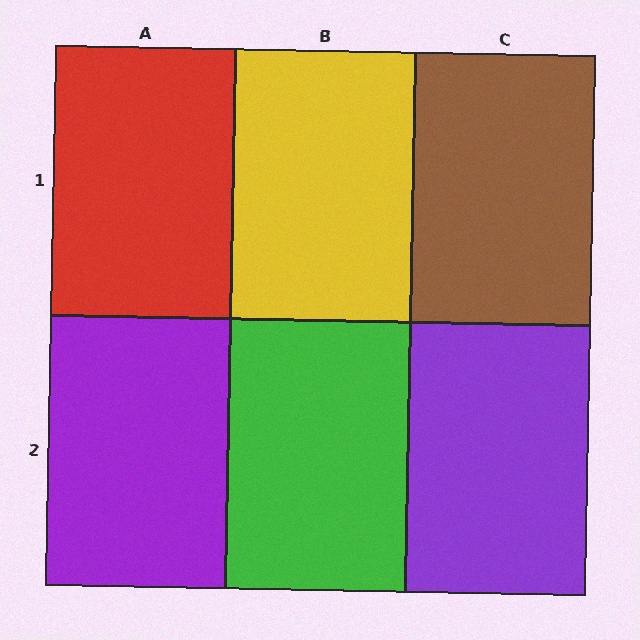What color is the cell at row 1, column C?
Brown.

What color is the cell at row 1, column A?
Red.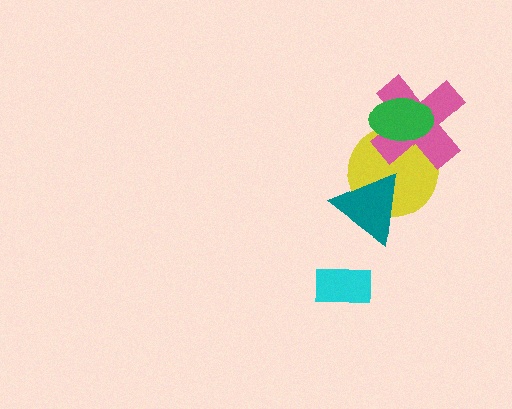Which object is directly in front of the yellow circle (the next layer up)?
The pink cross is directly in front of the yellow circle.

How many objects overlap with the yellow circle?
3 objects overlap with the yellow circle.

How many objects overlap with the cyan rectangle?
0 objects overlap with the cyan rectangle.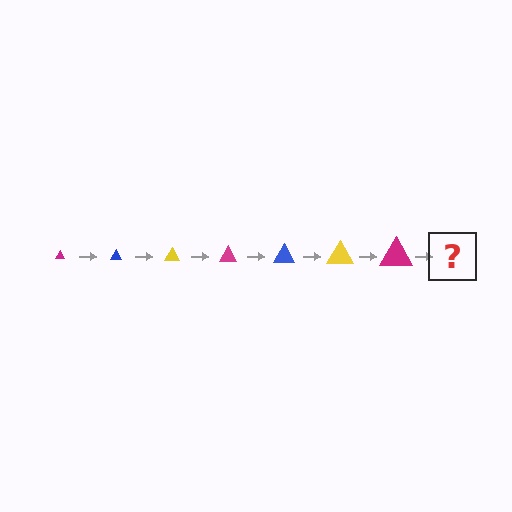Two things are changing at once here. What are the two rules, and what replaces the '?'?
The two rules are that the triangle grows larger each step and the color cycles through magenta, blue, and yellow. The '?' should be a blue triangle, larger than the previous one.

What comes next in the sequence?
The next element should be a blue triangle, larger than the previous one.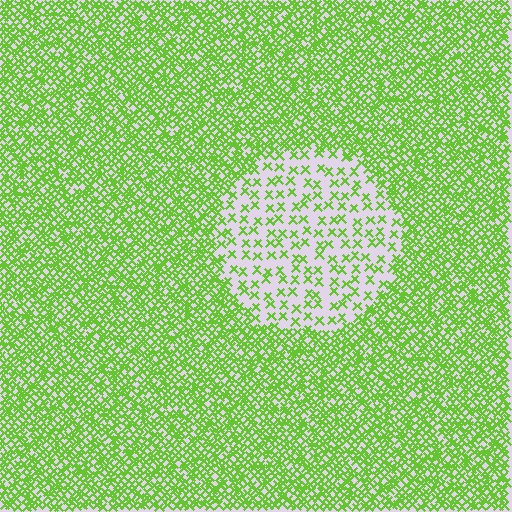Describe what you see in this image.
The image contains small lime elements arranged at two different densities. A circle-shaped region is visible where the elements are less densely packed than the surrounding area.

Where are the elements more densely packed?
The elements are more densely packed outside the circle boundary.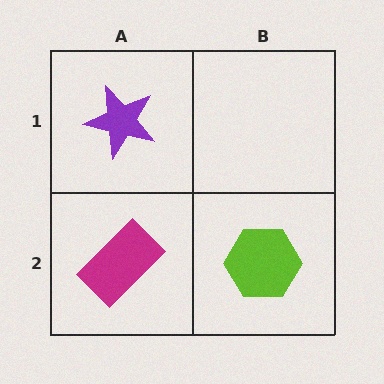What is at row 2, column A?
A magenta rectangle.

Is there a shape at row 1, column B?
No, that cell is empty.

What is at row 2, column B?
A lime hexagon.